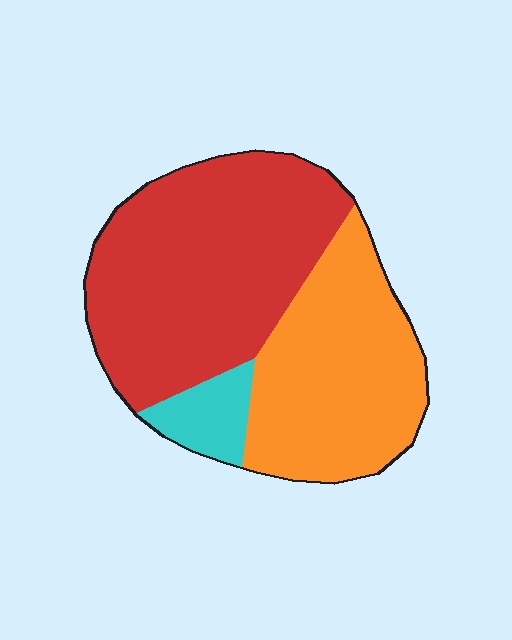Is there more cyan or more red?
Red.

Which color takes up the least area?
Cyan, at roughly 10%.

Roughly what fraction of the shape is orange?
Orange takes up between a quarter and a half of the shape.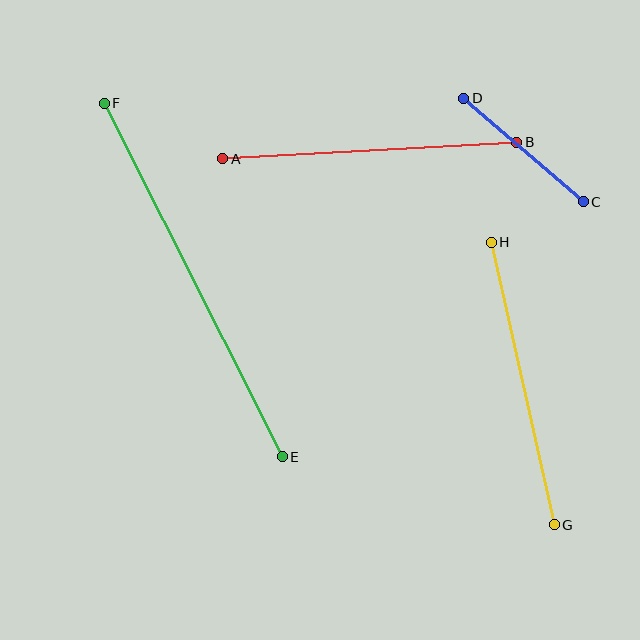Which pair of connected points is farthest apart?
Points E and F are farthest apart.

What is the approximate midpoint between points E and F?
The midpoint is at approximately (193, 280) pixels.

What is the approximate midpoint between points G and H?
The midpoint is at approximately (523, 383) pixels.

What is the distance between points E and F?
The distance is approximately 396 pixels.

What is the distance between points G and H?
The distance is approximately 290 pixels.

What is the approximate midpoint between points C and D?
The midpoint is at approximately (523, 150) pixels.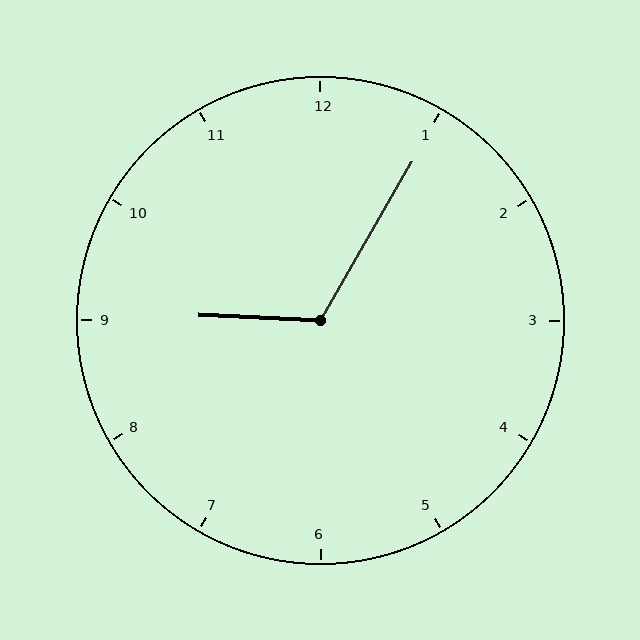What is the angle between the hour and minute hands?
Approximately 118 degrees.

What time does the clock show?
9:05.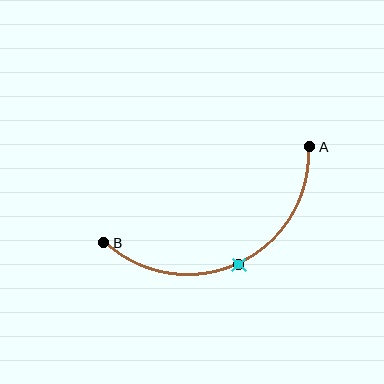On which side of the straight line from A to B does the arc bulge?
The arc bulges below the straight line connecting A and B.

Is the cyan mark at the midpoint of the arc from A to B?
Yes. The cyan mark lies on the arc at equal arc-length from both A and B — it is the arc midpoint.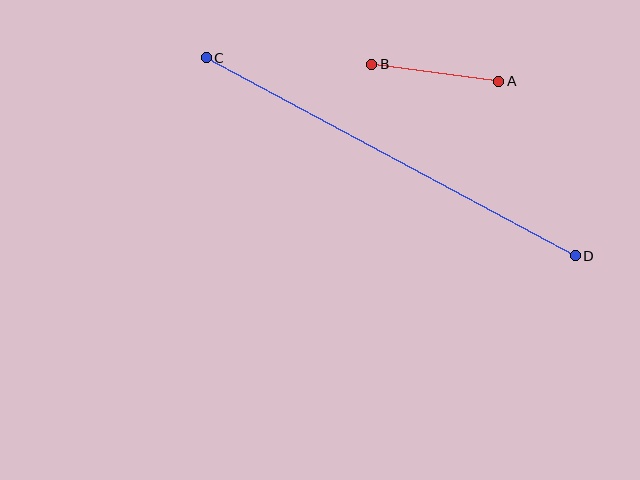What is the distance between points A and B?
The distance is approximately 128 pixels.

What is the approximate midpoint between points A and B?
The midpoint is at approximately (435, 73) pixels.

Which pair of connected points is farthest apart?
Points C and D are farthest apart.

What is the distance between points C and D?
The distance is approximately 419 pixels.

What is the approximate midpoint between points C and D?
The midpoint is at approximately (391, 157) pixels.